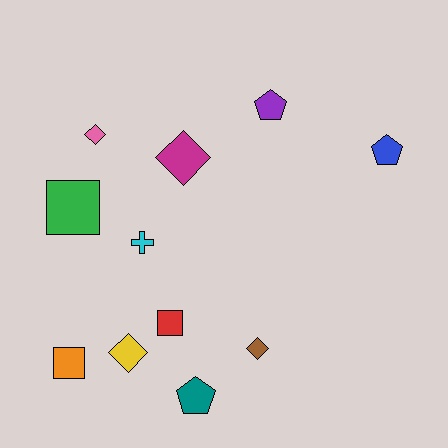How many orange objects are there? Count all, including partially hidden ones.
There is 1 orange object.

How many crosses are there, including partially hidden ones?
There is 1 cross.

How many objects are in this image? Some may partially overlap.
There are 11 objects.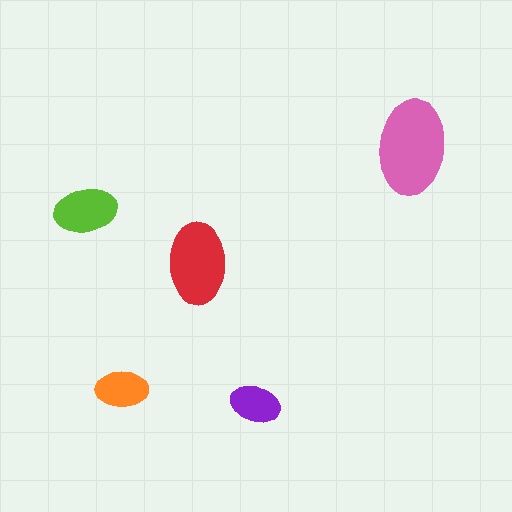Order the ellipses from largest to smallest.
the pink one, the red one, the lime one, the orange one, the purple one.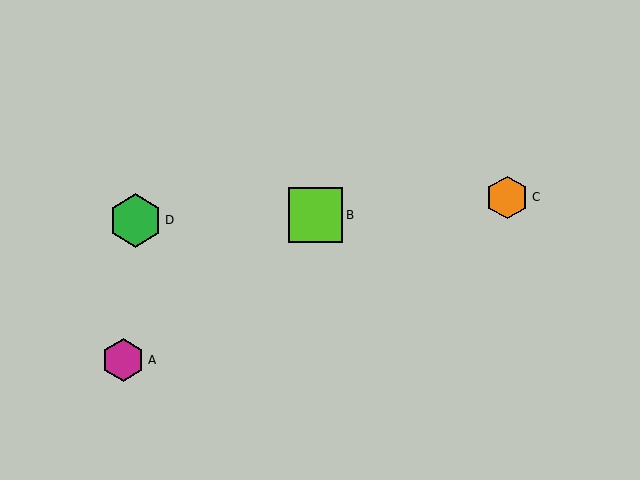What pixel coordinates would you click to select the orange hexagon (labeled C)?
Click at (507, 197) to select the orange hexagon C.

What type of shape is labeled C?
Shape C is an orange hexagon.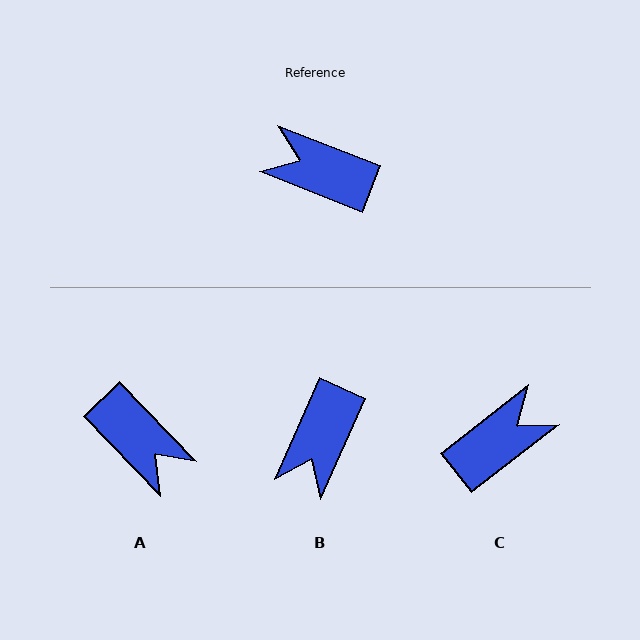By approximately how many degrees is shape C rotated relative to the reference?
Approximately 121 degrees clockwise.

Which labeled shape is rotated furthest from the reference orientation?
A, about 155 degrees away.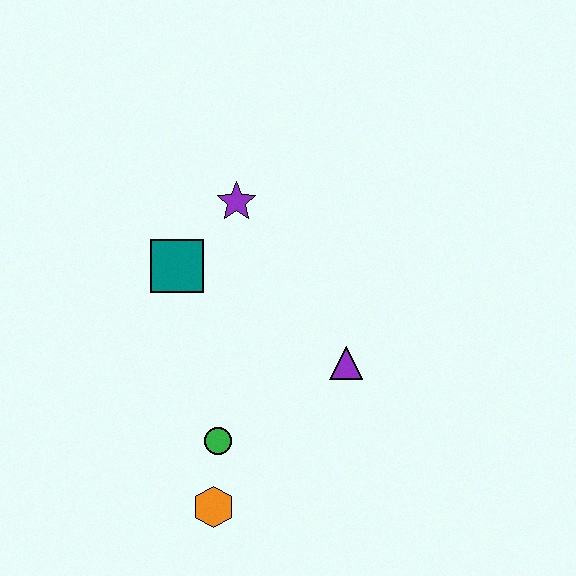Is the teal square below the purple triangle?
No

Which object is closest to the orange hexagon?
The green circle is closest to the orange hexagon.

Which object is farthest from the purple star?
The orange hexagon is farthest from the purple star.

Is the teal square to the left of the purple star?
Yes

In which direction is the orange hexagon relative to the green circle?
The orange hexagon is below the green circle.